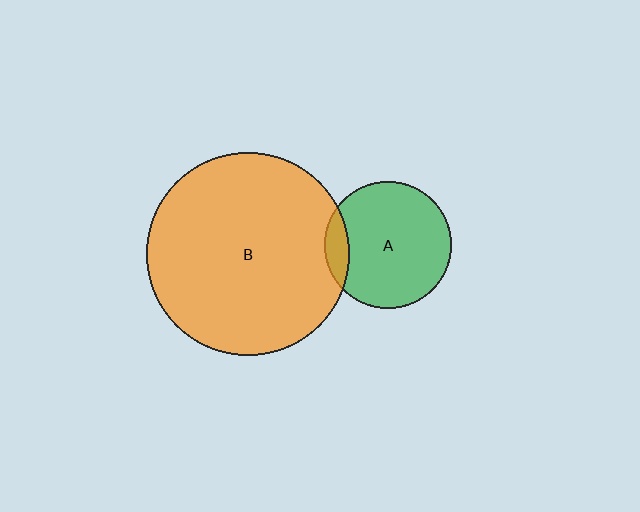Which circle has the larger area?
Circle B (orange).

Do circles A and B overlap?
Yes.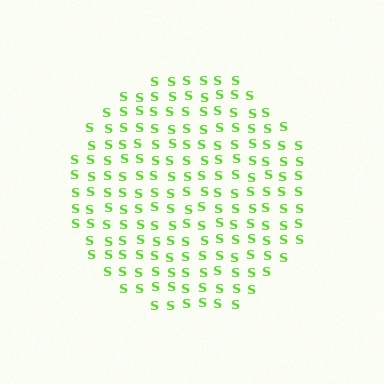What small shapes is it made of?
It is made of small letter S's.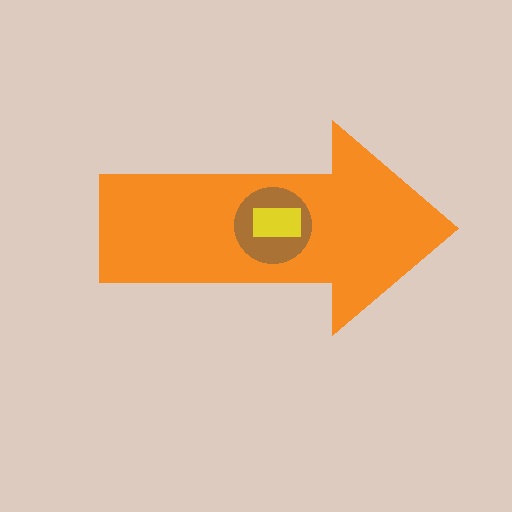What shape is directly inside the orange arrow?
The brown circle.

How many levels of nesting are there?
3.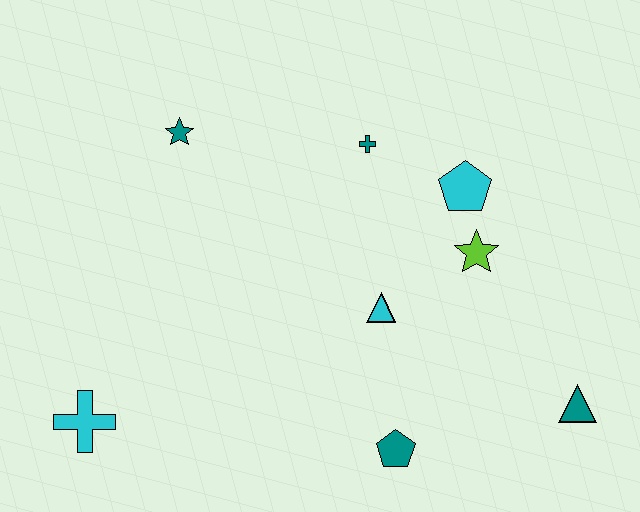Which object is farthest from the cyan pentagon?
The cyan cross is farthest from the cyan pentagon.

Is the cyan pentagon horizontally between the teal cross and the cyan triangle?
No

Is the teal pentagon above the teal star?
No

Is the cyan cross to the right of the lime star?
No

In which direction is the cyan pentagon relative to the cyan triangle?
The cyan pentagon is above the cyan triangle.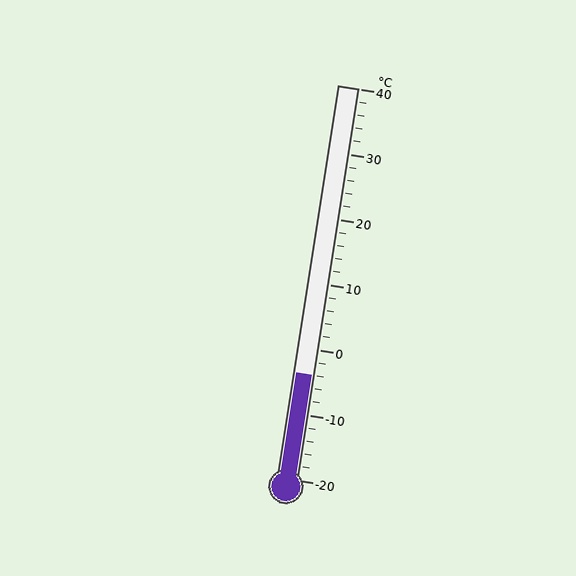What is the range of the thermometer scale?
The thermometer scale ranges from -20°C to 40°C.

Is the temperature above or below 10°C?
The temperature is below 10°C.